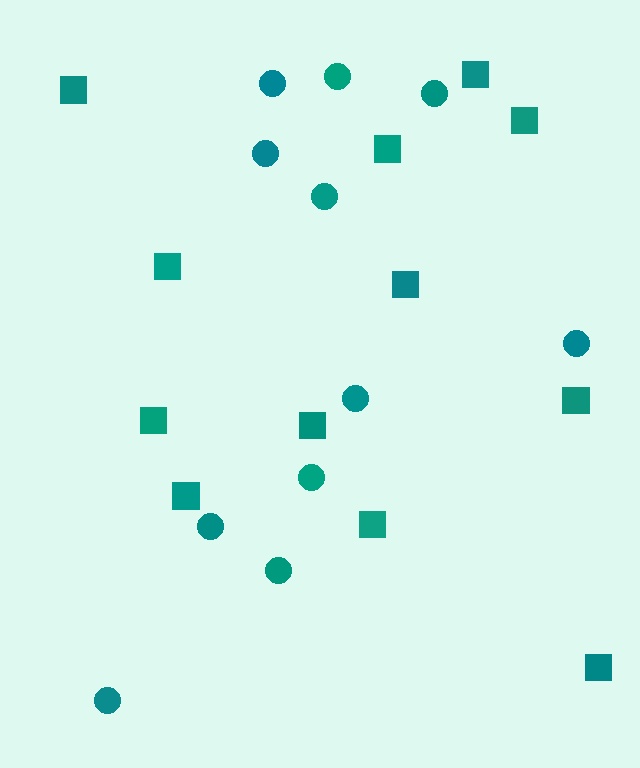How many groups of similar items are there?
There are 2 groups: one group of circles (11) and one group of squares (12).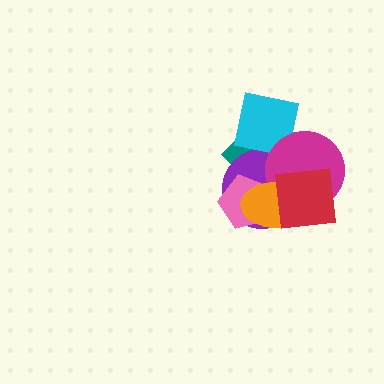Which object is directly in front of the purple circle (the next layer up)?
The cyan square is directly in front of the purple circle.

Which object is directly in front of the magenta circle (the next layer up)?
The orange ellipse is directly in front of the magenta circle.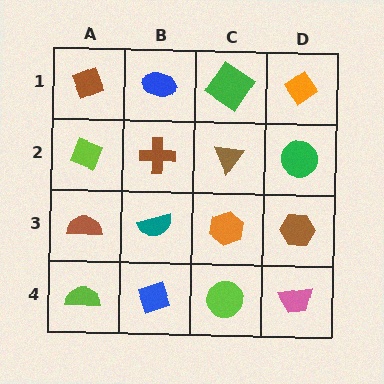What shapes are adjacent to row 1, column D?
A green circle (row 2, column D), a green diamond (row 1, column C).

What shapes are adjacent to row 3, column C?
A brown triangle (row 2, column C), a lime circle (row 4, column C), a teal semicircle (row 3, column B), a brown hexagon (row 3, column D).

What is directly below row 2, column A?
A brown semicircle.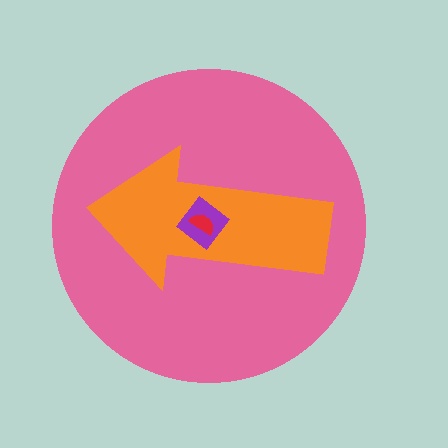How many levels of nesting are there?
4.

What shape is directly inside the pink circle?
The orange arrow.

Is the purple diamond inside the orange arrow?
Yes.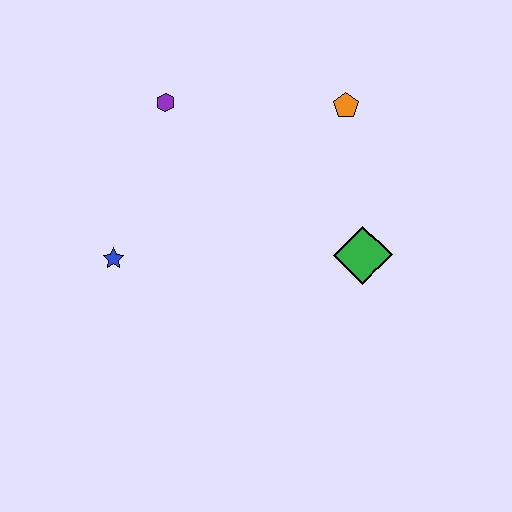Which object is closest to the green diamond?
The orange pentagon is closest to the green diamond.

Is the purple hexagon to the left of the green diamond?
Yes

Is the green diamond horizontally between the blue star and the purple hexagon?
No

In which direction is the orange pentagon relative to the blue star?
The orange pentagon is to the right of the blue star.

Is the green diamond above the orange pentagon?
No